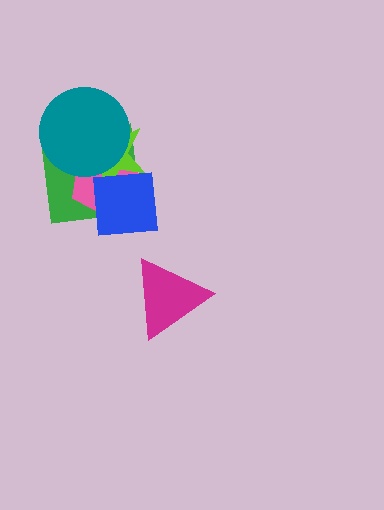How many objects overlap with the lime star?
4 objects overlap with the lime star.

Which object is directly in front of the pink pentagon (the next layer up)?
The lime star is directly in front of the pink pentagon.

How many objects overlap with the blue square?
3 objects overlap with the blue square.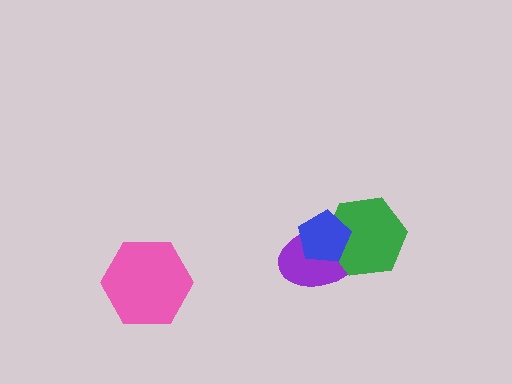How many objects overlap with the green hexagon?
2 objects overlap with the green hexagon.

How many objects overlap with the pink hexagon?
0 objects overlap with the pink hexagon.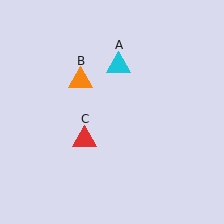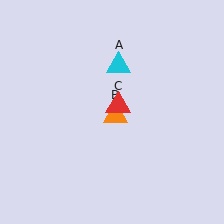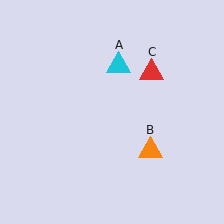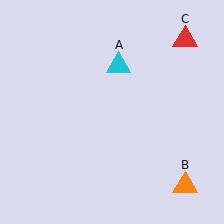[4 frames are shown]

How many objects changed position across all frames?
2 objects changed position: orange triangle (object B), red triangle (object C).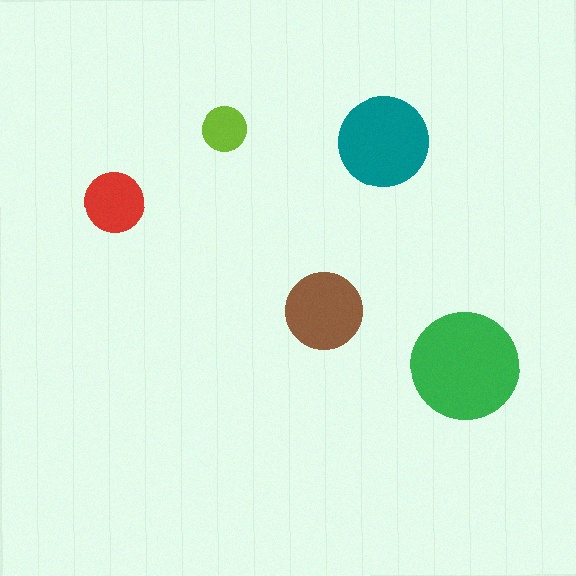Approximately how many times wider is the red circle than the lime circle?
About 1.5 times wider.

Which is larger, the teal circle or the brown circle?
The teal one.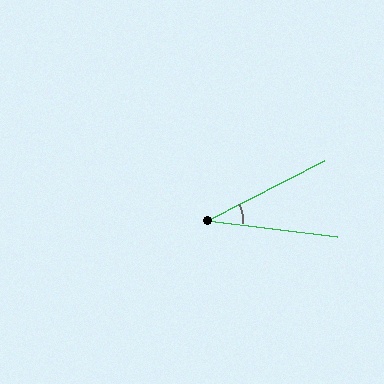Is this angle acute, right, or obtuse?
It is acute.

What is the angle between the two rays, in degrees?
Approximately 34 degrees.